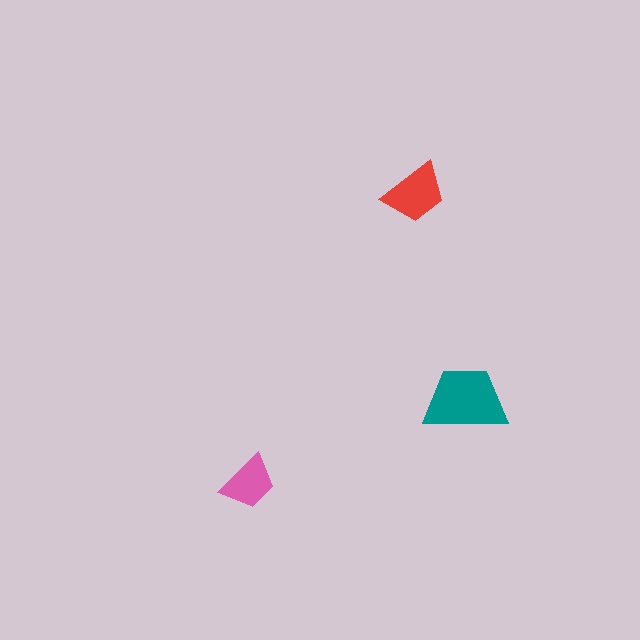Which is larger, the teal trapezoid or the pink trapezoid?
The teal one.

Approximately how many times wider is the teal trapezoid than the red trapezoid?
About 1.5 times wider.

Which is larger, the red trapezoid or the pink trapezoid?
The red one.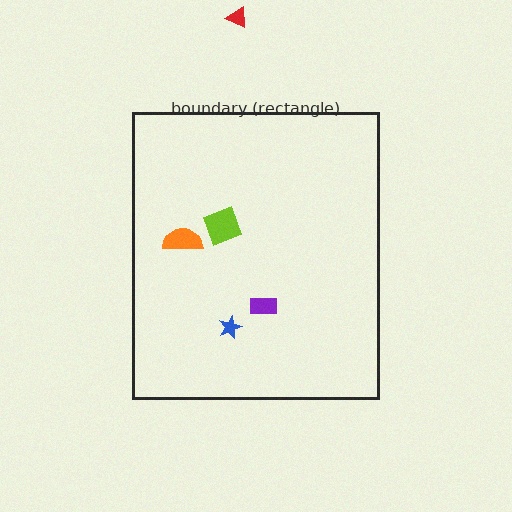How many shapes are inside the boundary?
4 inside, 1 outside.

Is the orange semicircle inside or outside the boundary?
Inside.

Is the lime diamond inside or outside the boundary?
Inside.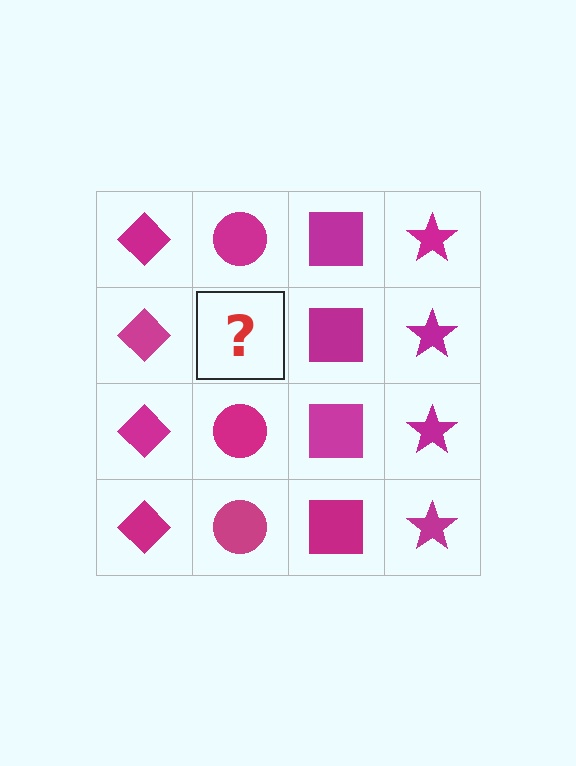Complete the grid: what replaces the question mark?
The question mark should be replaced with a magenta circle.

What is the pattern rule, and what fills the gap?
The rule is that each column has a consistent shape. The gap should be filled with a magenta circle.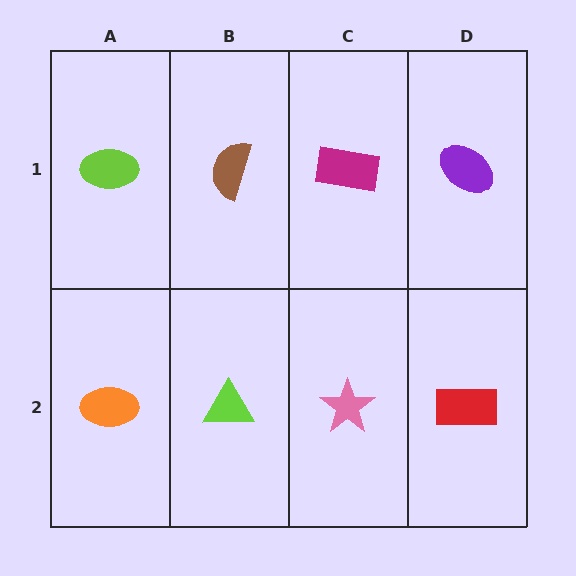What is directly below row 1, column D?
A red rectangle.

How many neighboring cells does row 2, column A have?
2.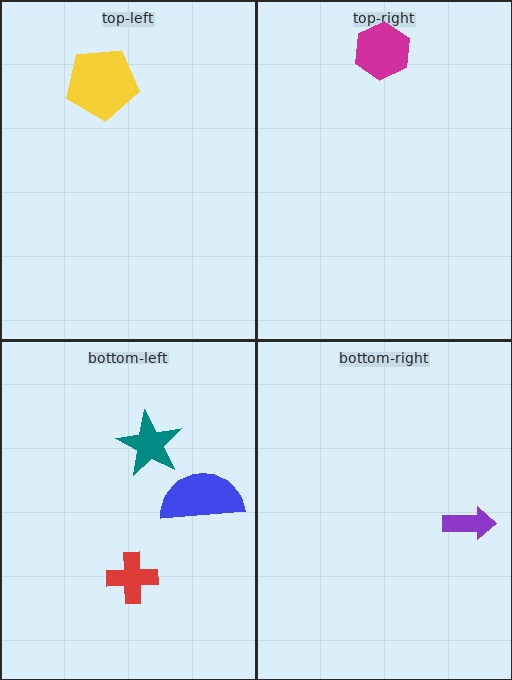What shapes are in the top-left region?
The yellow pentagon.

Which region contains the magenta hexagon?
The top-right region.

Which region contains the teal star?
The bottom-left region.